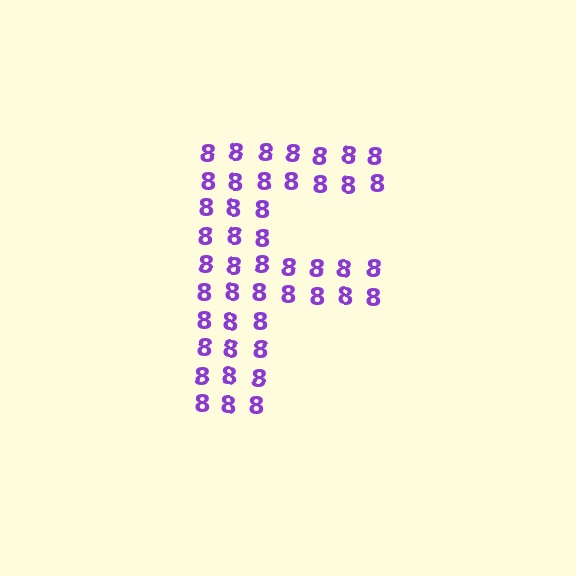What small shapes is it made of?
It is made of small digit 8's.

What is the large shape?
The large shape is the letter F.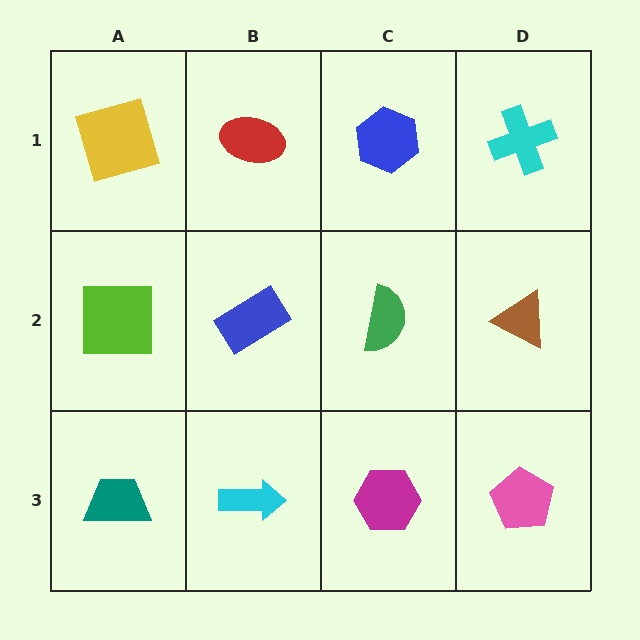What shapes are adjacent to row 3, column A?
A lime square (row 2, column A), a cyan arrow (row 3, column B).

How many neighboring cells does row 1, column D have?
2.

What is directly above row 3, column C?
A green semicircle.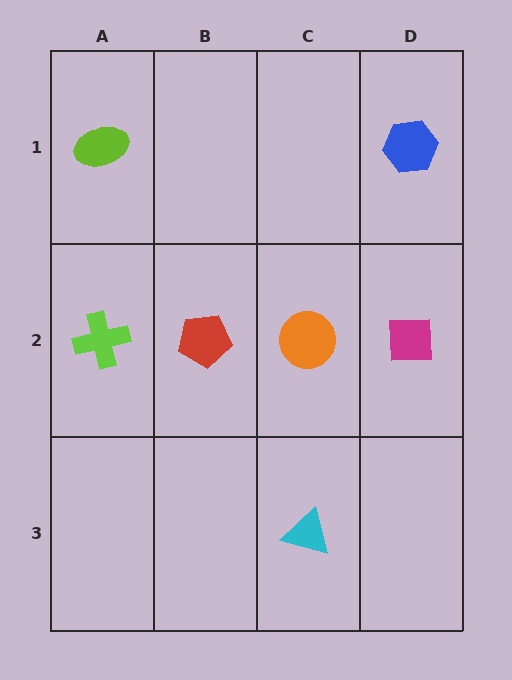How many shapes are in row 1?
2 shapes.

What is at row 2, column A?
A lime cross.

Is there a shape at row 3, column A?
No, that cell is empty.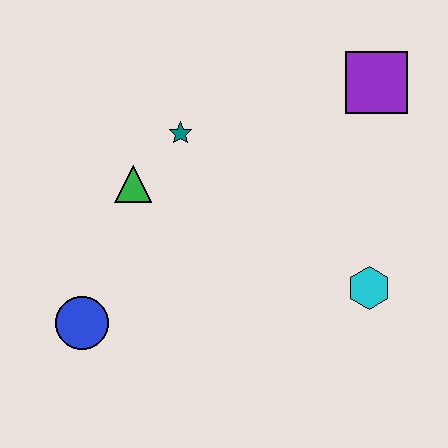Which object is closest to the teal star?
The green triangle is closest to the teal star.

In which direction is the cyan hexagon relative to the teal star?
The cyan hexagon is to the right of the teal star.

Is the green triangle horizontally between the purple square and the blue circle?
Yes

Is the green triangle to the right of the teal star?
No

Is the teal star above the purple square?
No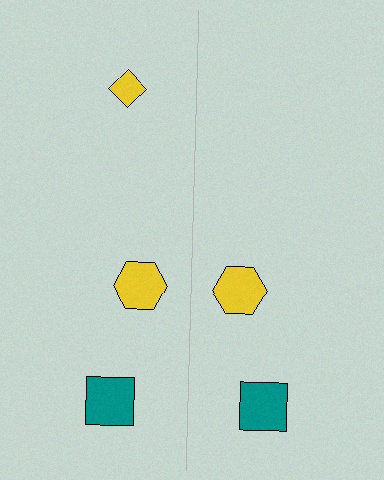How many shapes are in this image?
There are 5 shapes in this image.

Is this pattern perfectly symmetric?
No, the pattern is not perfectly symmetric. A yellow diamond is missing from the right side.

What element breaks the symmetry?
A yellow diamond is missing from the right side.